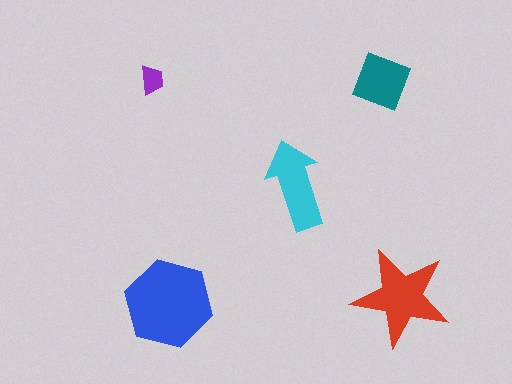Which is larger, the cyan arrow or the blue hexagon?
The blue hexagon.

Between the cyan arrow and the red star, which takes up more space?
The red star.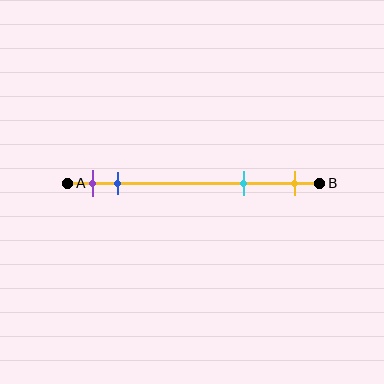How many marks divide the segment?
There are 4 marks dividing the segment.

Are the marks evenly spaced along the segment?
No, the marks are not evenly spaced.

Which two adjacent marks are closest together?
The purple and blue marks are the closest adjacent pair.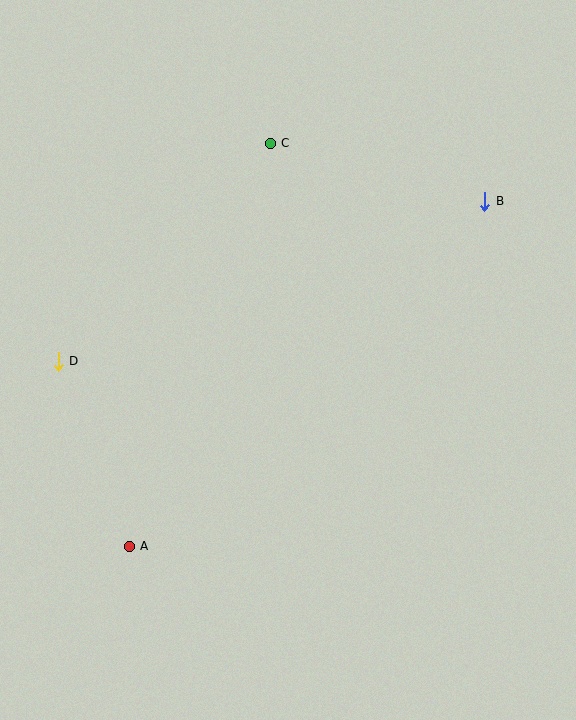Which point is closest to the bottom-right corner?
Point A is closest to the bottom-right corner.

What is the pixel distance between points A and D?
The distance between A and D is 198 pixels.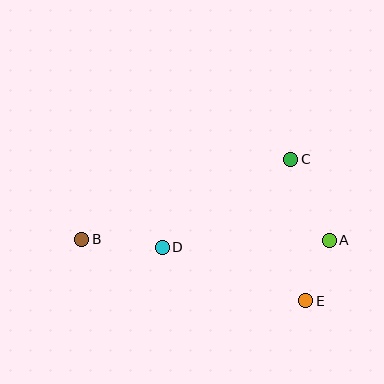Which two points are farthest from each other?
Points A and B are farthest from each other.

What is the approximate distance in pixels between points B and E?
The distance between B and E is approximately 232 pixels.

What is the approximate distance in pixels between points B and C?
The distance between B and C is approximately 224 pixels.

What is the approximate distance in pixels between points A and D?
The distance between A and D is approximately 167 pixels.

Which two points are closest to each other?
Points A and E are closest to each other.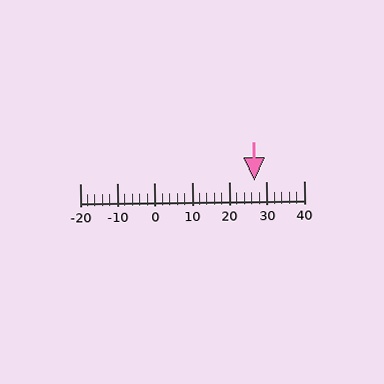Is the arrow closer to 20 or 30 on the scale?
The arrow is closer to 30.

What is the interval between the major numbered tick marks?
The major tick marks are spaced 10 units apart.